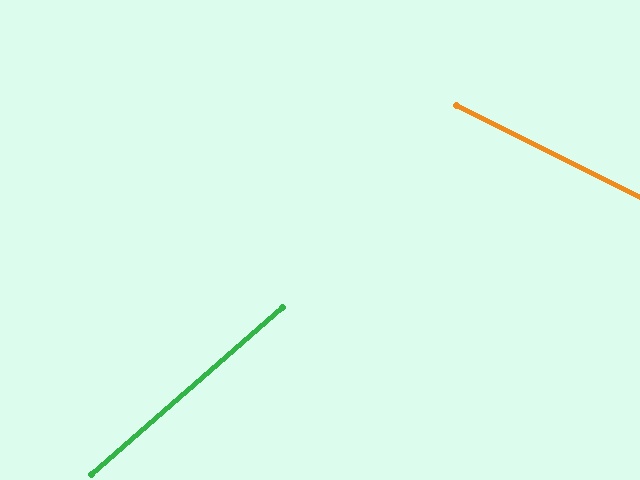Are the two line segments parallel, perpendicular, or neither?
Neither parallel nor perpendicular — they differ by about 68°.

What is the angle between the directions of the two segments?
Approximately 68 degrees.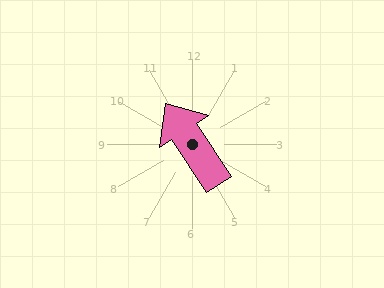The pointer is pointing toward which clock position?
Roughly 11 o'clock.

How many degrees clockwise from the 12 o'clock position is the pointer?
Approximately 327 degrees.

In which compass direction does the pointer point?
Northwest.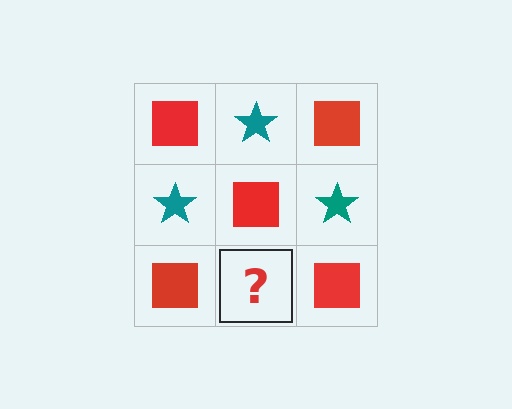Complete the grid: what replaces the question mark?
The question mark should be replaced with a teal star.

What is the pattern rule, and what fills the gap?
The rule is that it alternates red square and teal star in a checkerboard pattern. The gap should be filled with a teal star.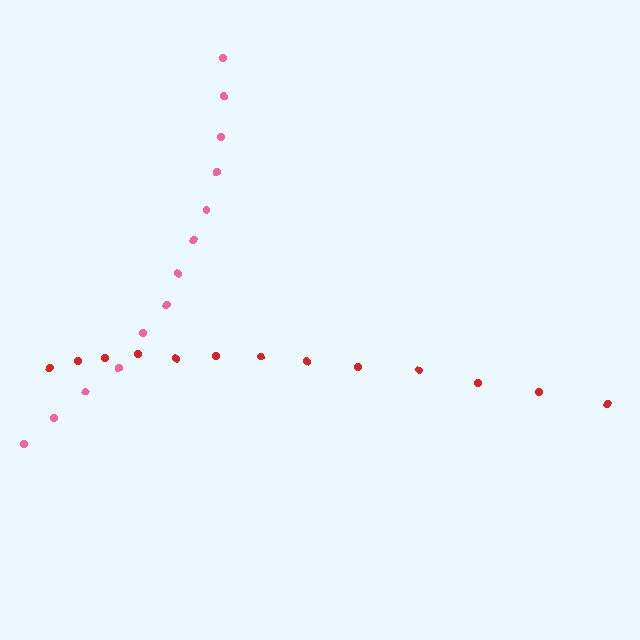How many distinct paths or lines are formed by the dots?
There are 2 distinct paths.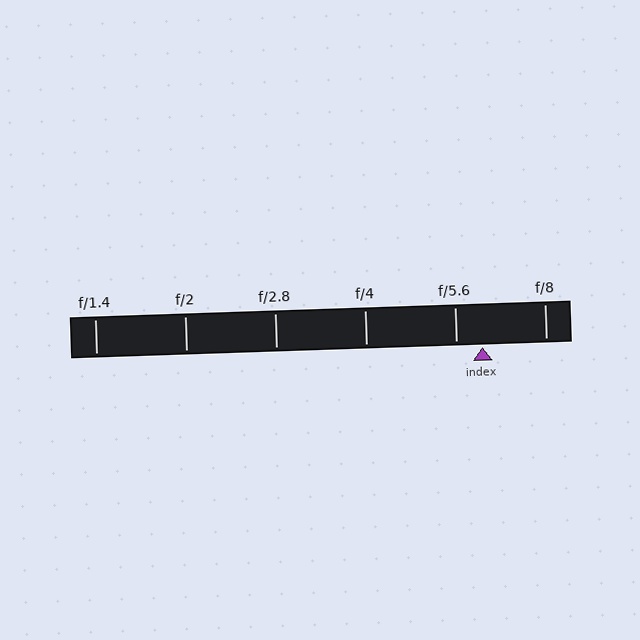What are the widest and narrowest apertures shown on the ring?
The widest aperture shown is f/1.4 and the narrowest is f/8.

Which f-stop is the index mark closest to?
The index mark is closest to f/5.6.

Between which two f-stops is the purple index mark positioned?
The index mark is between f/5.6 and f/8.